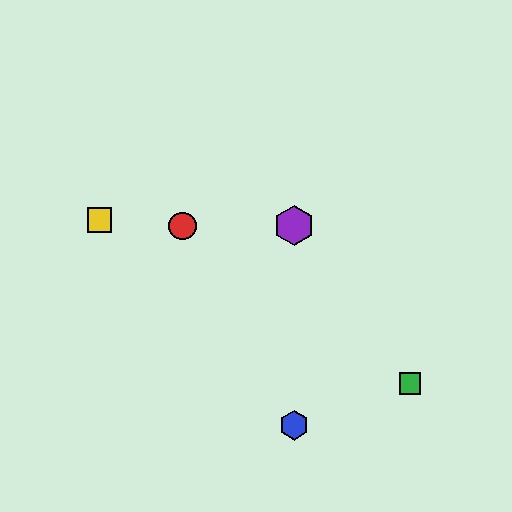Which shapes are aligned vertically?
The blue hexagon, the purple hexagon are aligned vertically.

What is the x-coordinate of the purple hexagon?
The purple hexagon is at x≈294.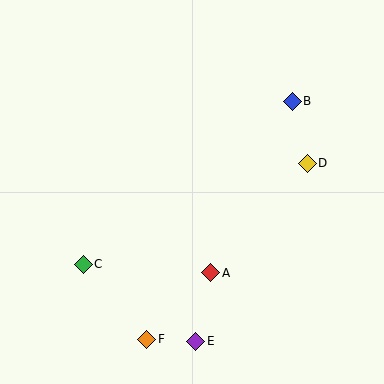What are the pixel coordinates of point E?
Point E is at (196, 341).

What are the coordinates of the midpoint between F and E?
The midpoint between F and E is at (171, 340).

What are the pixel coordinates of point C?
Point C is at (83, 264).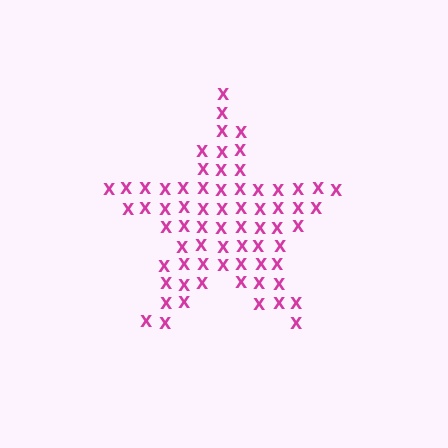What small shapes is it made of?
It is made of small letter X's.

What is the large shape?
The large shape is a star.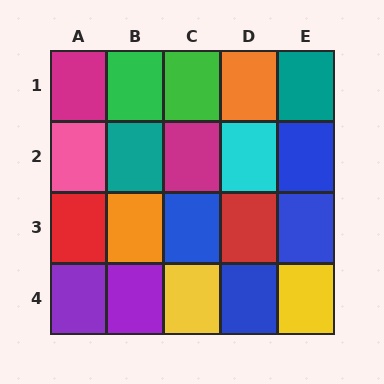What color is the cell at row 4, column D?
Blue.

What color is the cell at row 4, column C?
Yellow.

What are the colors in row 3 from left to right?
Red, orange, blue, red, blue.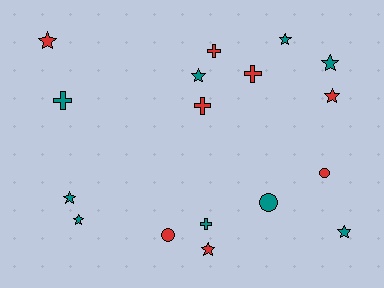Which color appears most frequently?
Teal, with 9 objects.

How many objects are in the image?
There are 17 objects.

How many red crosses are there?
There are 3 red crosses.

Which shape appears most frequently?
Star, with 9 objects.